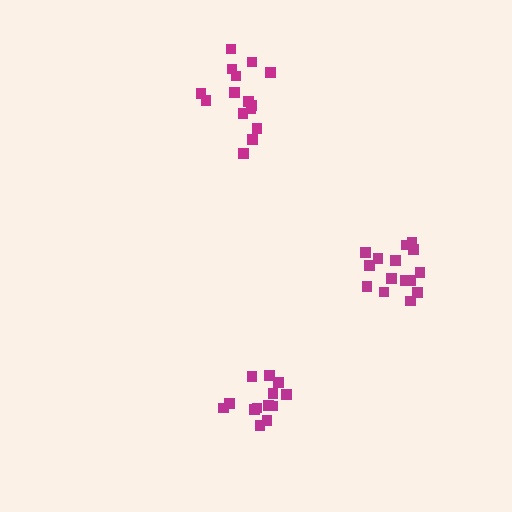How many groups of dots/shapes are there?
There are 3 groups.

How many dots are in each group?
Group 1: 15 dots, Group 2: 13 dots, Group 3: 15 dots (43 total).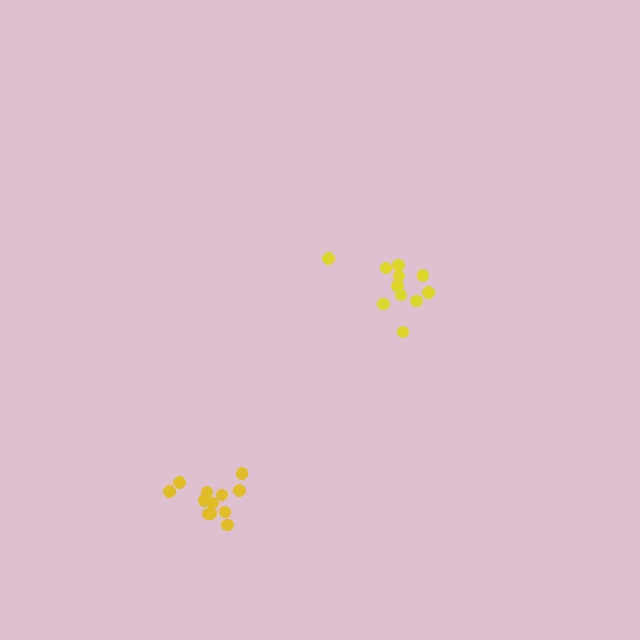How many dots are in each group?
Group 1: 12 dots, Group 2: 11 dots (23 total).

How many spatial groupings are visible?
There are 2 spatial groupings.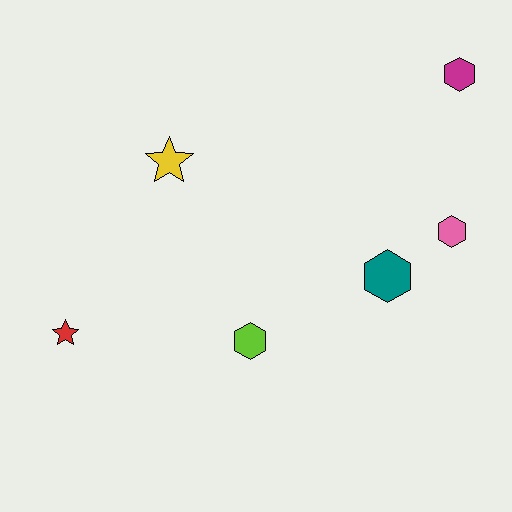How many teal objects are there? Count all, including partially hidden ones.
There is 1 teal object.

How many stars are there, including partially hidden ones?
There are 2 stars.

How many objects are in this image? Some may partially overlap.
There are 6 objects.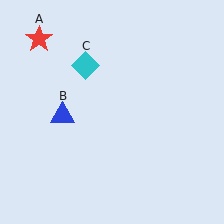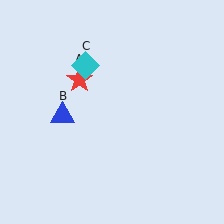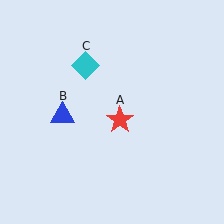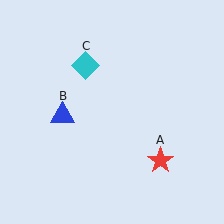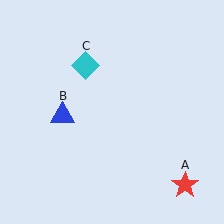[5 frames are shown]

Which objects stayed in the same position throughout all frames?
Blue triangle (object B) and cyan diamond (object C) remained stationary.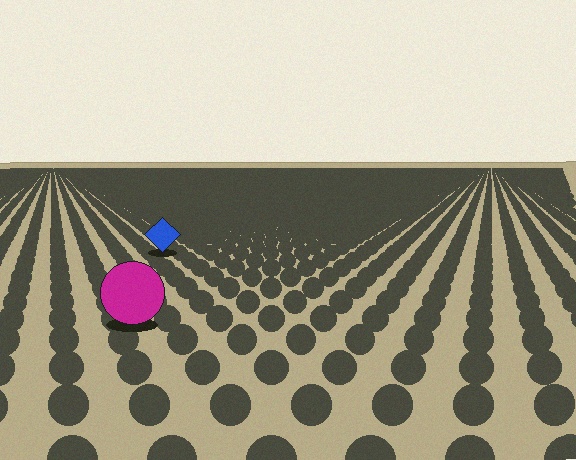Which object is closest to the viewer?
The magenta circle is closest. The texture marks near it are larger and more spread out.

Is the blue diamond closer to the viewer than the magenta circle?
No. The magenta circle is closer — you can tell from the texture gradient: the ground texture is coarser near it.